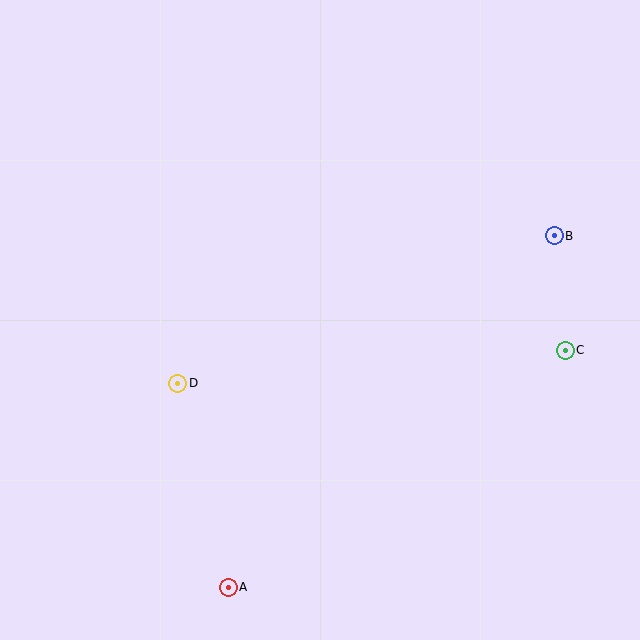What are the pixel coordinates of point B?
Point B is at (554, 236).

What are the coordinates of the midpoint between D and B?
The midpoint between D and B is at (366, 309).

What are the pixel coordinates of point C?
Point C is at (565, 350).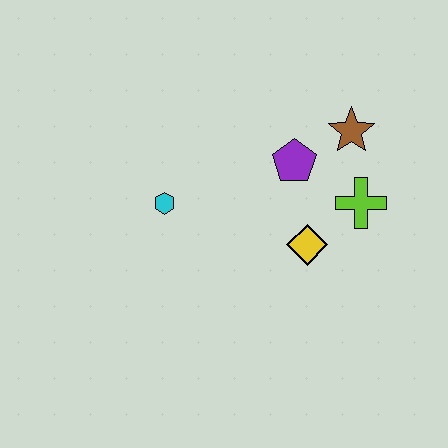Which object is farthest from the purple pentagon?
The cyan hexagon is farthest from the purple pentagon.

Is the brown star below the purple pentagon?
No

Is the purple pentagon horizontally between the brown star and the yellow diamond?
No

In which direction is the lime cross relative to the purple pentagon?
The lime cross is to the right of the purple pentagon.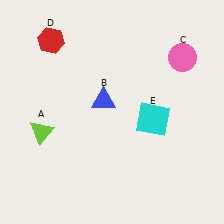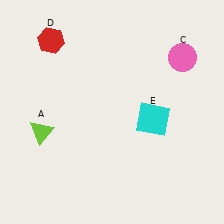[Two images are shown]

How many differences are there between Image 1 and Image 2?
There is 1 difference between the two images.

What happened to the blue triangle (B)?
The blue triangle (B) was removed in Image 2. It was in the top-left area of Image 1.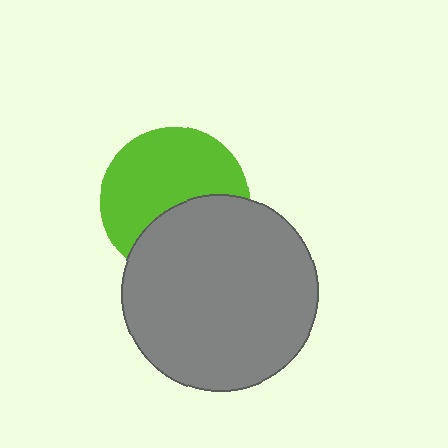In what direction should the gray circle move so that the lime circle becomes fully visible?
The gray circle should move down. That is the shortest direction to clear the overlap and leave the lime circle fully visible.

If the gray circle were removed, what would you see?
You would see the complete lime circle.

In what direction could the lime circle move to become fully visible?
The lime circle could move up. That would shift it out from behind the gray circle entirely.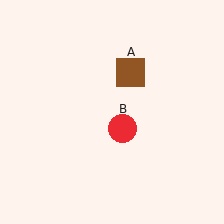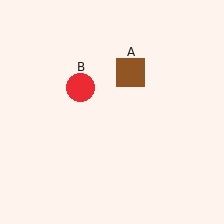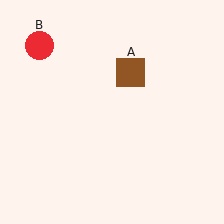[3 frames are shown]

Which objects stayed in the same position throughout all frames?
Brown square (object A) remained stationary.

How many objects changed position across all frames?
1 object changed position: red circle (object B).